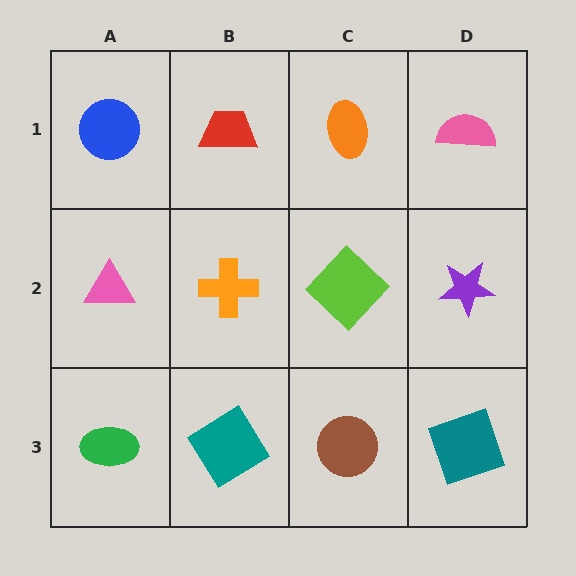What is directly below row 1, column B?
An orange cross.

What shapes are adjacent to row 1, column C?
A lime diamond (row 2, column C), a red trapezoid (row 1, column B), a pink semicircle (row 1, column D).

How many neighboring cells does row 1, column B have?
3.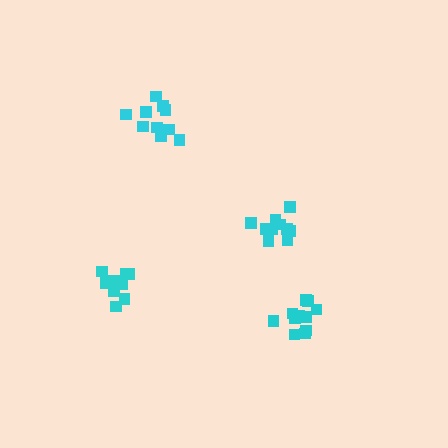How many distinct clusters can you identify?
There are 4 distinct clusters.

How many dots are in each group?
Group 1: 10 dots, Group 2: 11 dots, Group 3: 10 dots, Group 4: 12 dots (43 total).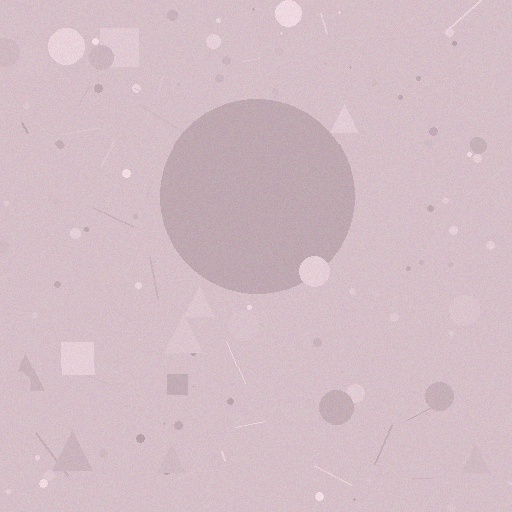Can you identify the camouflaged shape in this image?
The camouflaged shape is a circle.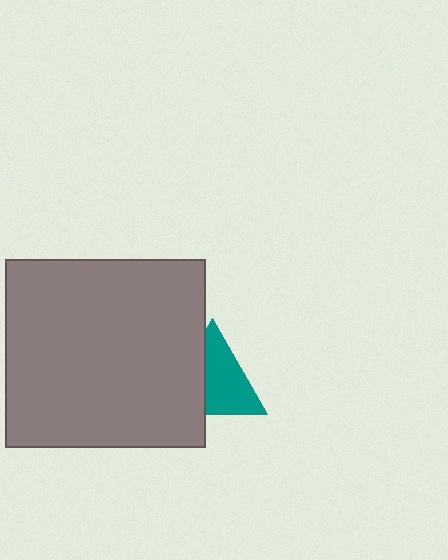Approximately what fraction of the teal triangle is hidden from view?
Roughly 38% of the teal triangle is hidden behind the gray rectangle.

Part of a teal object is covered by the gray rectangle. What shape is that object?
It is a triangle.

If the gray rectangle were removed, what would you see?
You would see the complete teal triangle.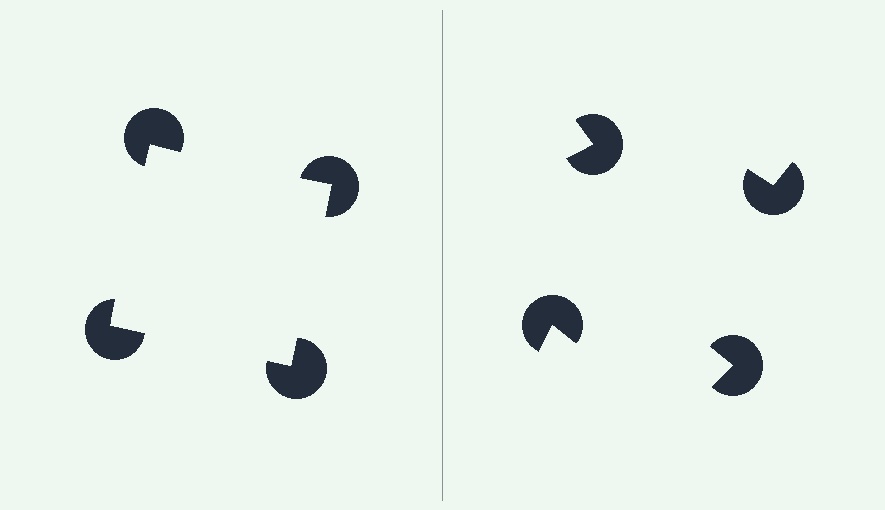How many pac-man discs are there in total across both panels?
8 — 4 on each side.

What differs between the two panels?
The pac-man discs are positioned identically on both sides; only the wedge orientations differ. On the left they align to a square; on the right they are misaligned.